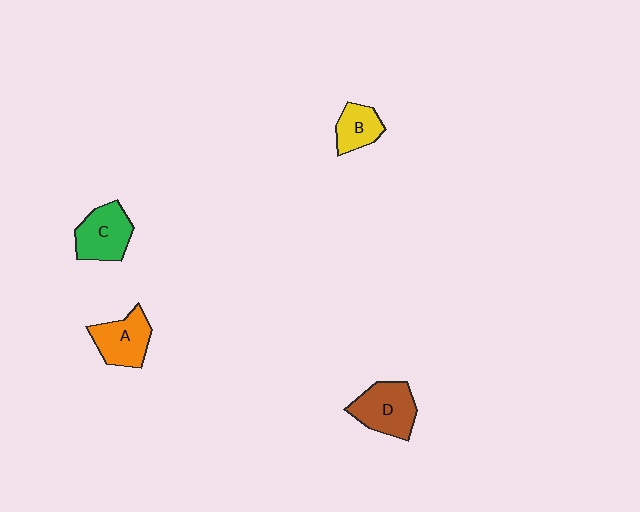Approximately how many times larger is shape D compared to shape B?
Approximately 1.6 times.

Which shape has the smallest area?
Shape B (yellow).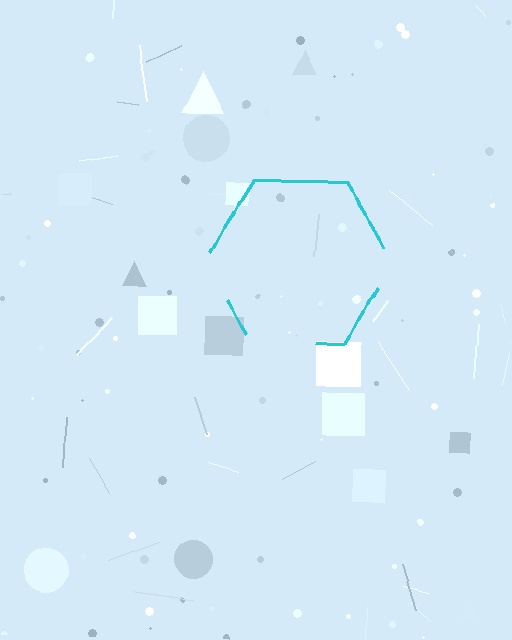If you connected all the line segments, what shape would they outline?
They would outline a hexagon.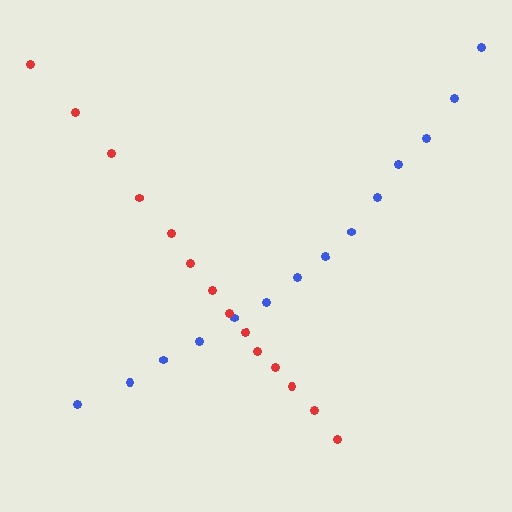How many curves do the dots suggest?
There are 2 distinct paths.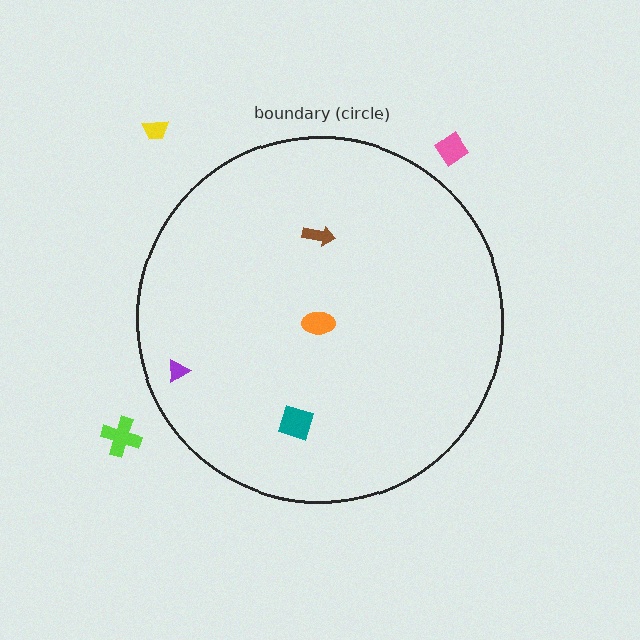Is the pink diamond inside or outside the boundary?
Outside.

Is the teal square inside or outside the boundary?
Inside.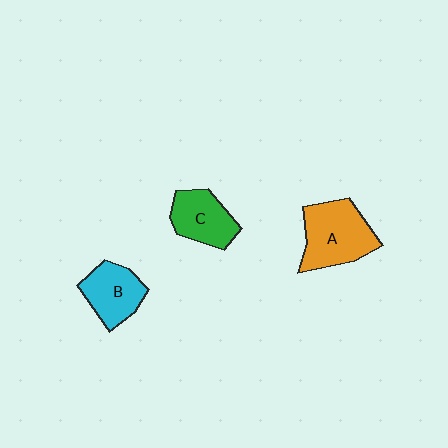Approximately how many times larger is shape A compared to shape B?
Approximately 1.4 times.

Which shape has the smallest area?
Shape C (green).